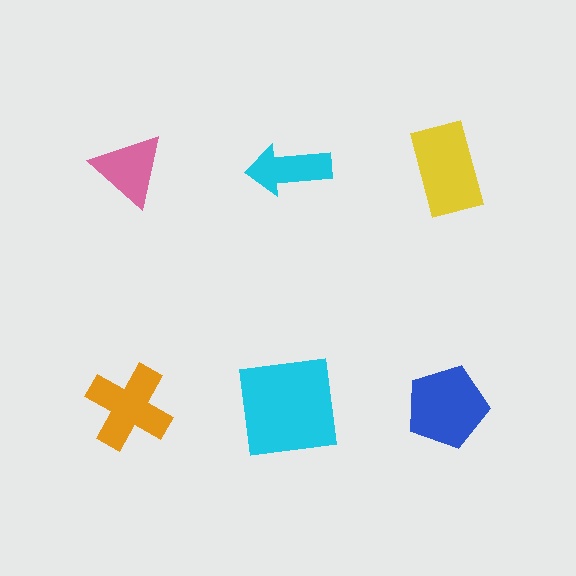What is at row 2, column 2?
A cyan square.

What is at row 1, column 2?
A cyan arrow.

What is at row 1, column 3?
A yellow rectangle.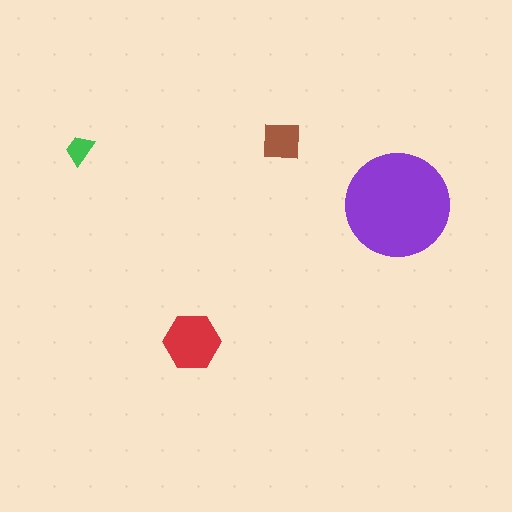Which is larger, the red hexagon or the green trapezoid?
The red hexagon.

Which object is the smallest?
The green trapezoid.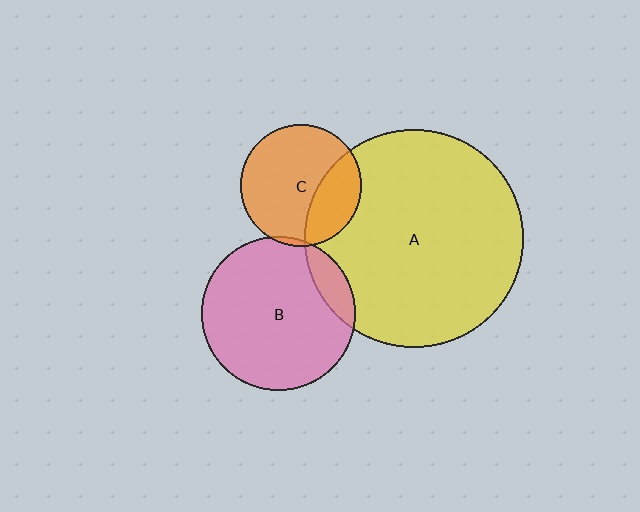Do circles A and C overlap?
Yes.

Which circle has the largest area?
Circle A (yellow).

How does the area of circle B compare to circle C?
Approximately 1.6 times.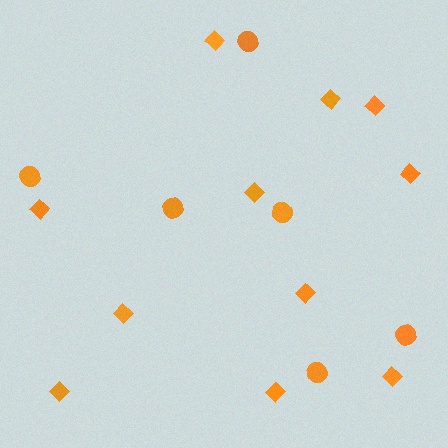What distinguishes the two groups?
There are 2 groups: one group of circles (6) and one group of diamonds (11).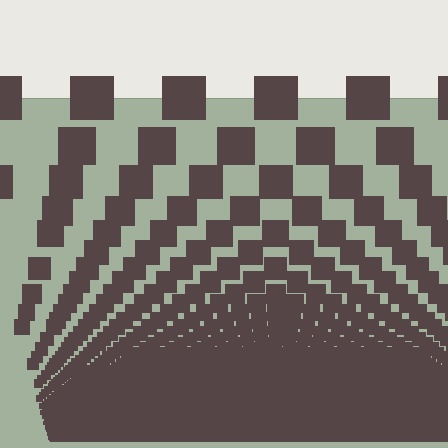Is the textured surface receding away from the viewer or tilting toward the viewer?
The surface appears to tilt toward the viewer. Texture elements get larger and sparser toward the top.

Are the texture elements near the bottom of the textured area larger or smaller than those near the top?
Smaller. The gradient is inverted — elements near the bottom are smaller and denser.